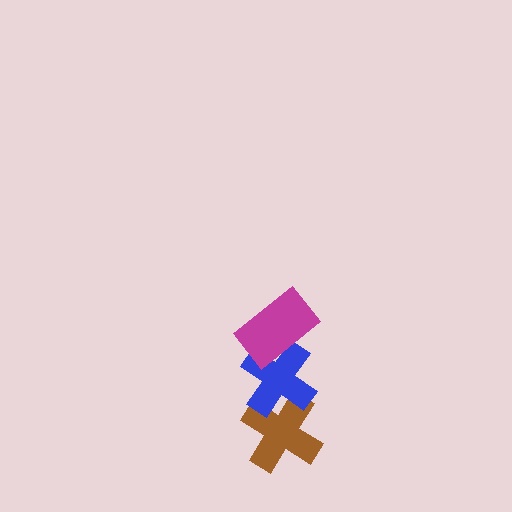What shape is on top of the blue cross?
The magenta rectangle is on top of the blue cross.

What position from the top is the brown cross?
The brown cross is 3rd from the top.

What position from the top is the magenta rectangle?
The magenta rectangle is 1st from the top.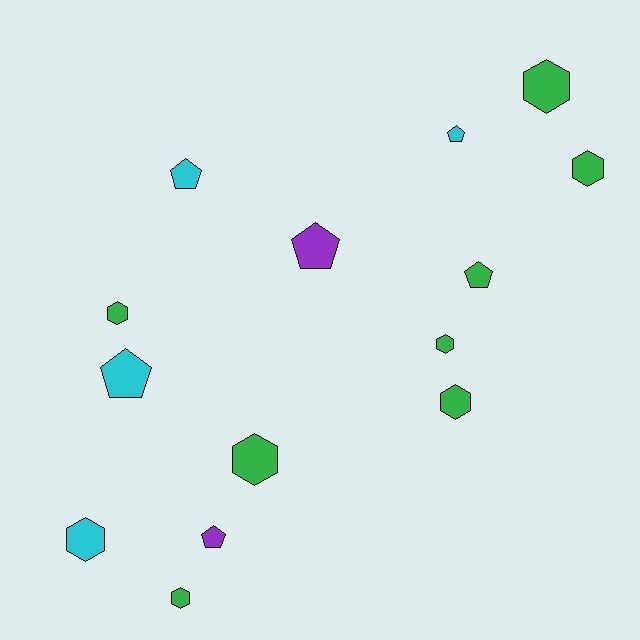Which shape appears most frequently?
Hexagon, with 8 objects.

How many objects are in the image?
There are 14 objects.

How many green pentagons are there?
There is 1 green pentagon.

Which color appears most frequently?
Green, with 8 objects.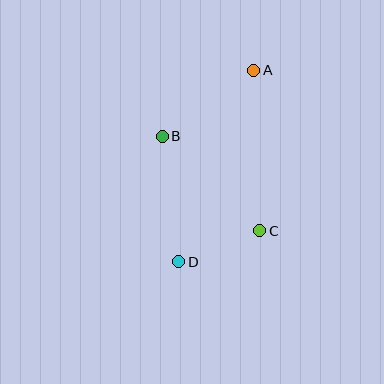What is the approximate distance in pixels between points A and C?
The distance between A and C is approximately 161 pixels.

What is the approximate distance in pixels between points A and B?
The distance between A and B is approximately 113 pixels.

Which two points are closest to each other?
Points C and D are closest to each other.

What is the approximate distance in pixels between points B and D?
The distance between B and D is approximately 127 pixels.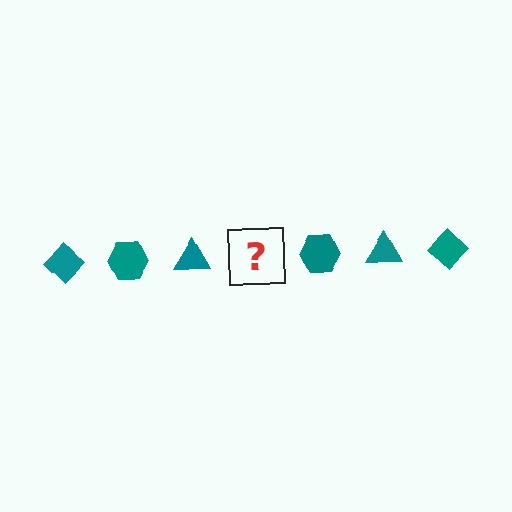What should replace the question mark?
The question mark should be replaced with a teal diamond.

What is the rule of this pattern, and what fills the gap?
The rule is that the pattern cycles through diamond, hexagon, triangle shapes in teal. The gap should be filled with a teal diamond.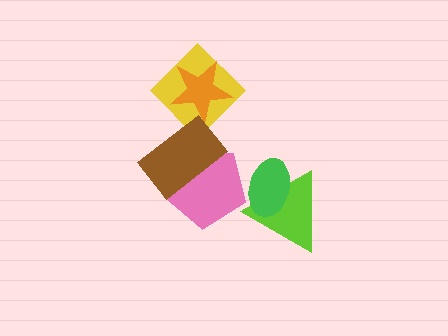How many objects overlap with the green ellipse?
2 objects overlap with the green ellipse.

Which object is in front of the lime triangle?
The green ellipse is in front of the lime triangle.